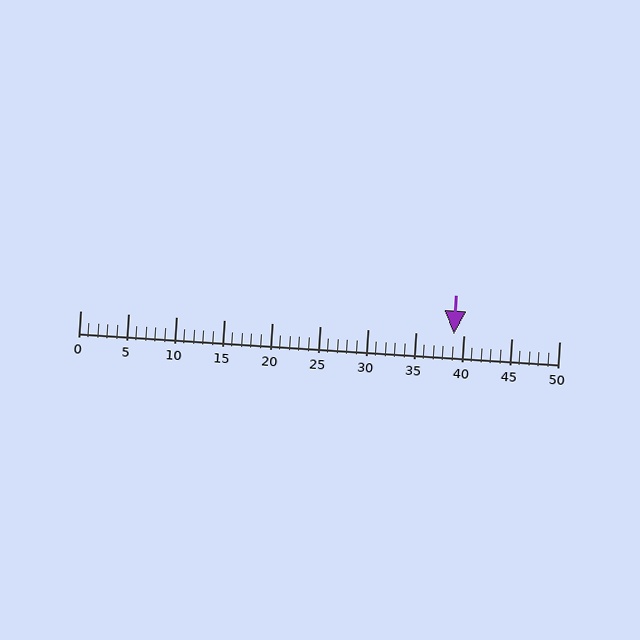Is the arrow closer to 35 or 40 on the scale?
The arrow is closer to 40.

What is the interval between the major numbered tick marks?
The major tick marks are spaced 5 units apart.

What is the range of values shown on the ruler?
The ruler shows values from 0 to 50.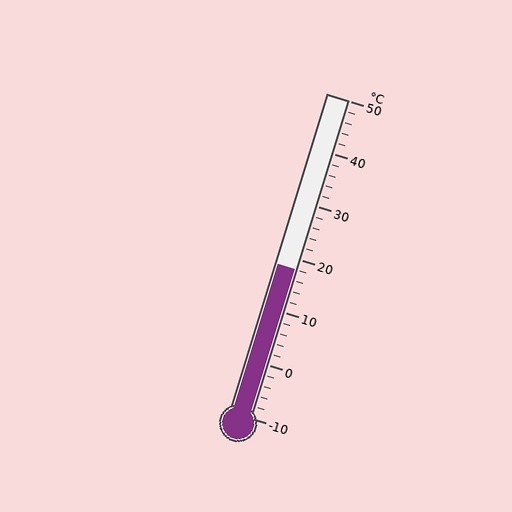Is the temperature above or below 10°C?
The temperature is above 10°C.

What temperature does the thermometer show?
The thermometer shows approximately 18°C.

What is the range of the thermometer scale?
The thermometer scale ranges from -10°C to 50°C.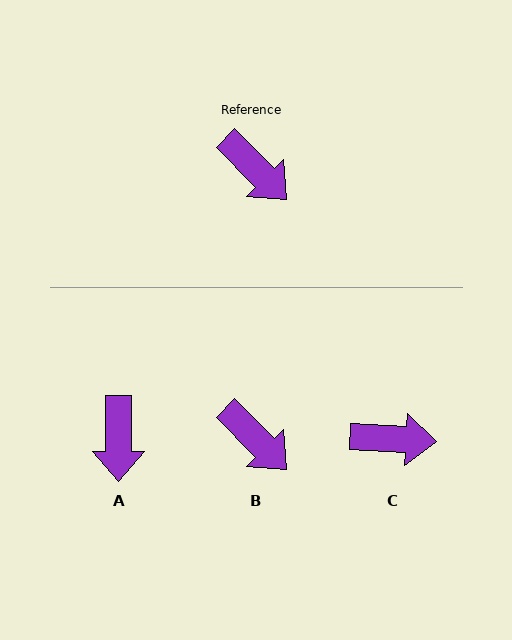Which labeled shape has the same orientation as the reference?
B.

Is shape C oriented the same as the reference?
No, it is off by about 42 degrees.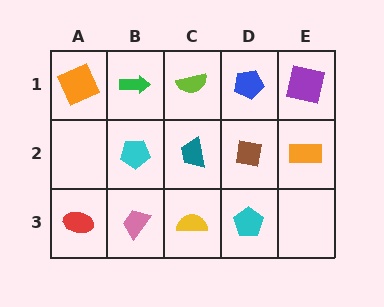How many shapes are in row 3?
4 shapes.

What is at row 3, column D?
A cyan pentagon.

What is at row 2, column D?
A brown square.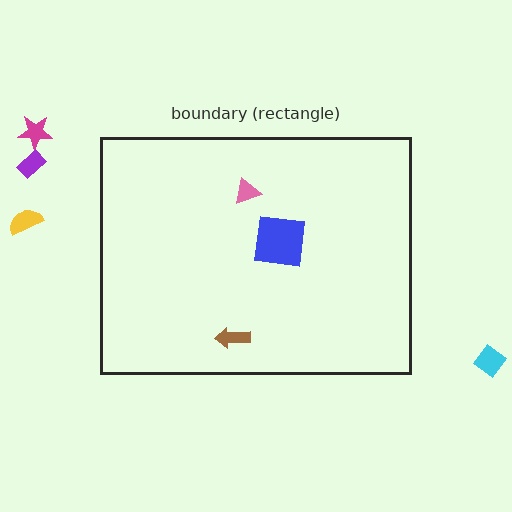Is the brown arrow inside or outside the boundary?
Inside.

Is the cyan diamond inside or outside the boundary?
Outside.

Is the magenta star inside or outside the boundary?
Outside.